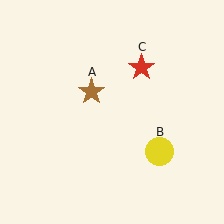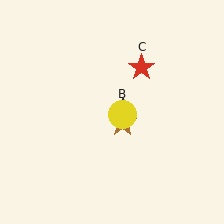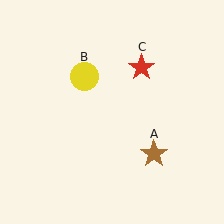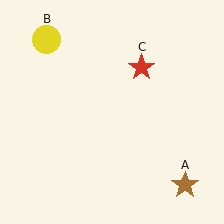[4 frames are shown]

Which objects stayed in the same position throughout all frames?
Red star (object C) remained stationary.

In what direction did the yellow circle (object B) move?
The yellow circle (object B) moved up and to the left.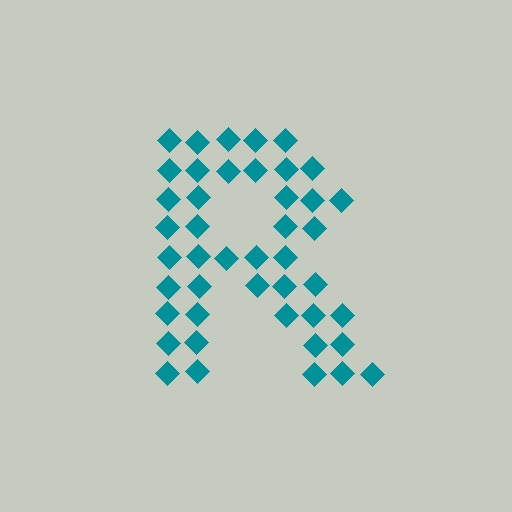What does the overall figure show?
The overall figure shows the letter R.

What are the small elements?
The small elements are diamonds.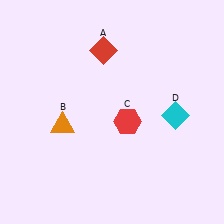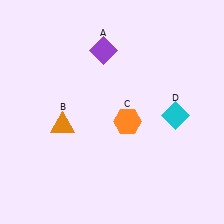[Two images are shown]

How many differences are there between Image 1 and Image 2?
There are 2 differences between the two images.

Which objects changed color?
A changed from red to purple. C changed from red to orange.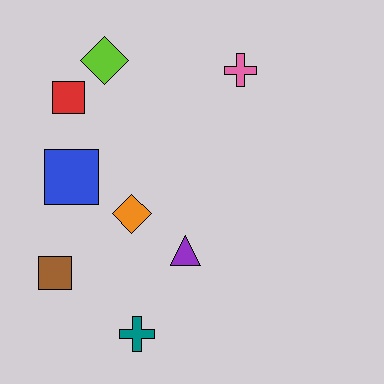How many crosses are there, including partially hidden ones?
There are 2 crosses.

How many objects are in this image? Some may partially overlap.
There are 8 objects.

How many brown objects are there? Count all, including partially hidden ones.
There is 1 brown object.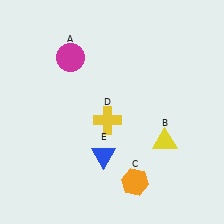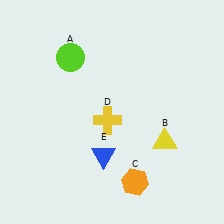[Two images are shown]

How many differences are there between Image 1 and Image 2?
There is 1 difference between the two images.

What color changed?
The circle (A) changed from magenta in Image 1 to lime in Image 2.